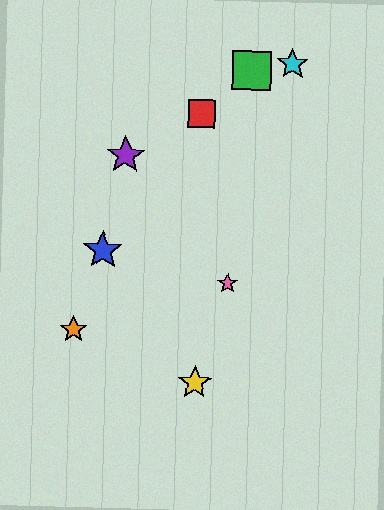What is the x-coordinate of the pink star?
The pink star is at x≈228.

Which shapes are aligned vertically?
The red square, the yellow star are aligned vertically.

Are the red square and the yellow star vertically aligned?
Yes, both are at x≈202.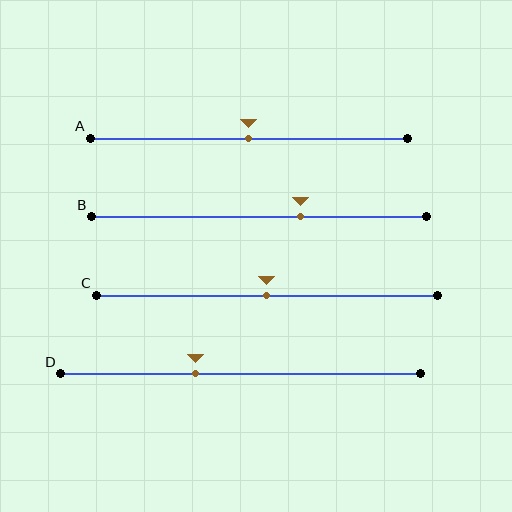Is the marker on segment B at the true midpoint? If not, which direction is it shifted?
No, the marker on segment B is shifted to the right by about 12% of the segment length.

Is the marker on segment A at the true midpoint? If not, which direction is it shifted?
Yes, the marker on segment A is at the true midpoint.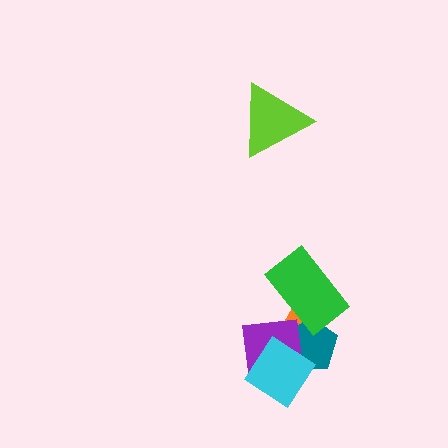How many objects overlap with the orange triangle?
4 objects overlap with the orange triangle.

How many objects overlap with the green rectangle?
3 objects overlap with the green rectangle.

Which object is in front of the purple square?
The cyan diamond is in front of the purple square.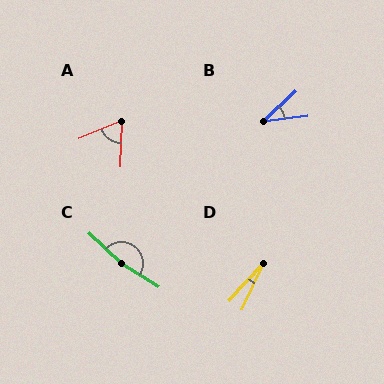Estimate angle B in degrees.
Approximately 37 degrees.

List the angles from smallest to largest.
D (19°), B (37°), A (66°), C (169°).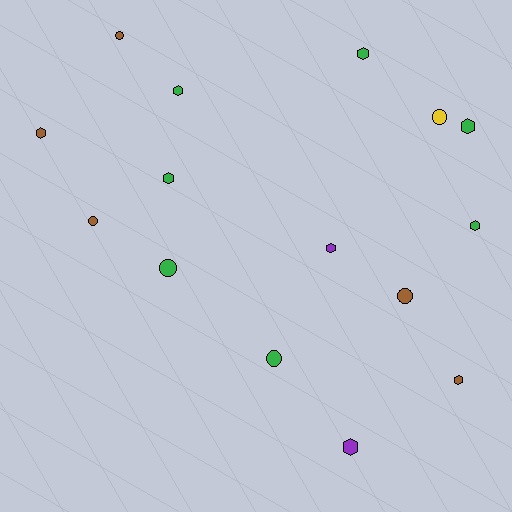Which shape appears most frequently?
Hexagon, with 9 objects.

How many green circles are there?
There are 2 green circles.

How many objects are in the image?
There are 15 objects.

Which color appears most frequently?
Green, with 7 objects.